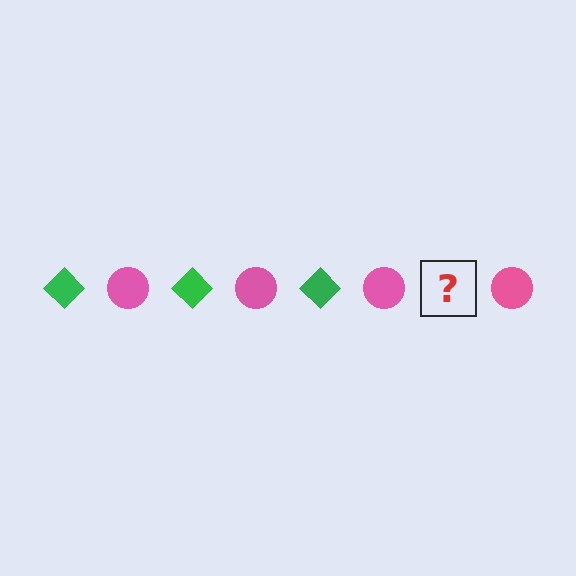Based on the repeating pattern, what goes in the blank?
The blank should be a green diamond.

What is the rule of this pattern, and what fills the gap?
The rule is that the pattern alternates between green diamond and pink circle. The gap should be filled with a green diamond.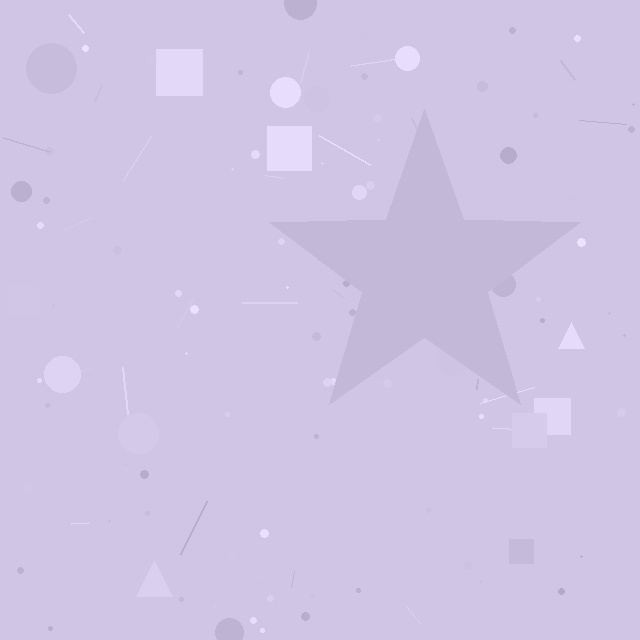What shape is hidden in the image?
A star is hidden in the image.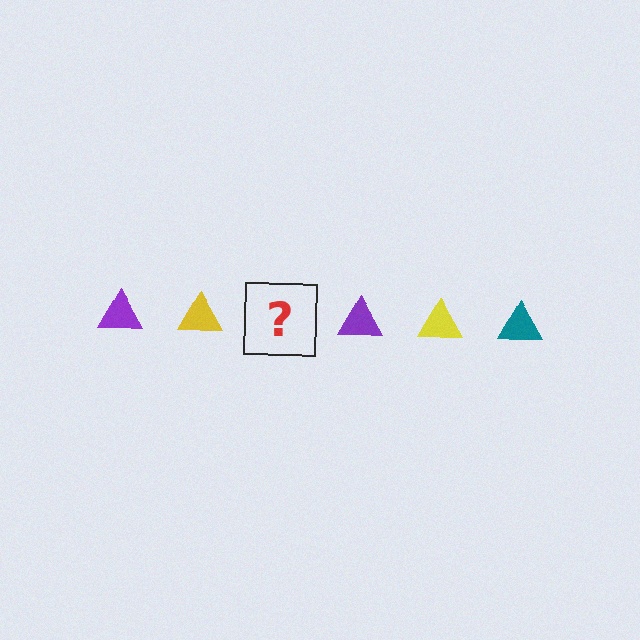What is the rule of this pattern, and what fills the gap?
The rule is that the pattern cycles through purple, yellow, teal triangles. The gap should be filled with a teal triangle.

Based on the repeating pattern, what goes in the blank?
The blank should be a teal triangle.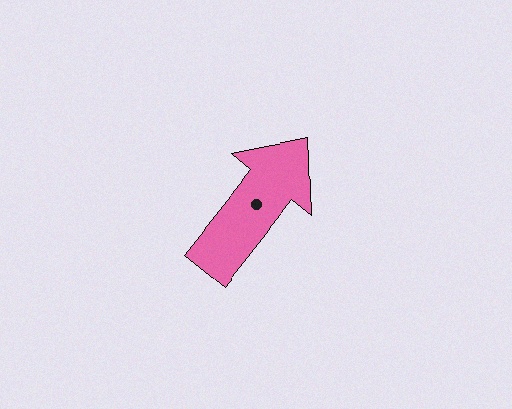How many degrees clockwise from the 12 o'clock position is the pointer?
Approximately 39 degrees.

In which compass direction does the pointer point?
Northeast.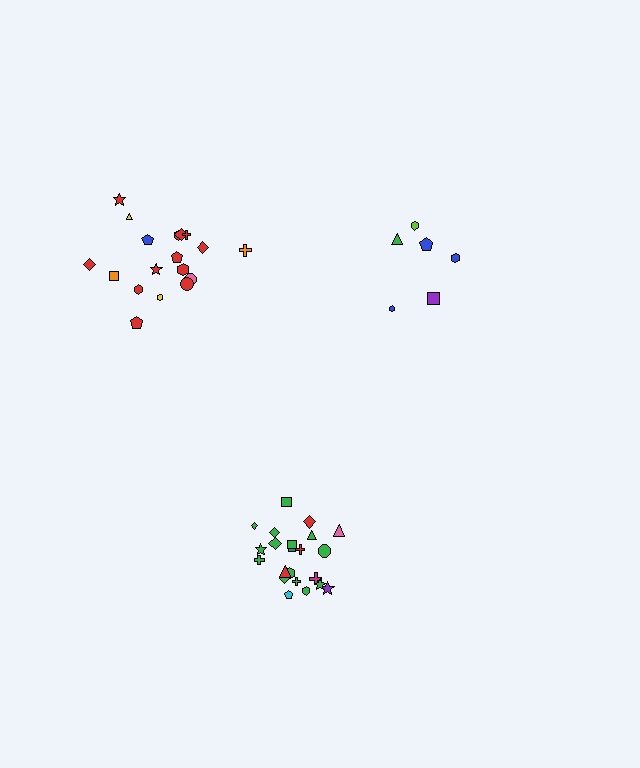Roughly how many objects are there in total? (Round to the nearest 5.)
Roughly 45 objects in total.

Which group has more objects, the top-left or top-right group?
The top-left group.